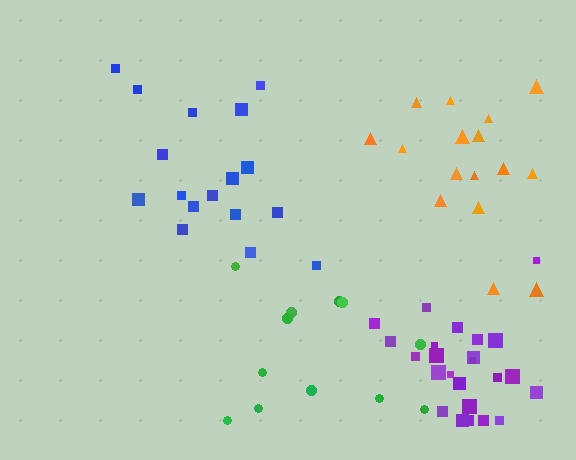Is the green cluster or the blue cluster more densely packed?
Blue.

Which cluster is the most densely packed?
Purple.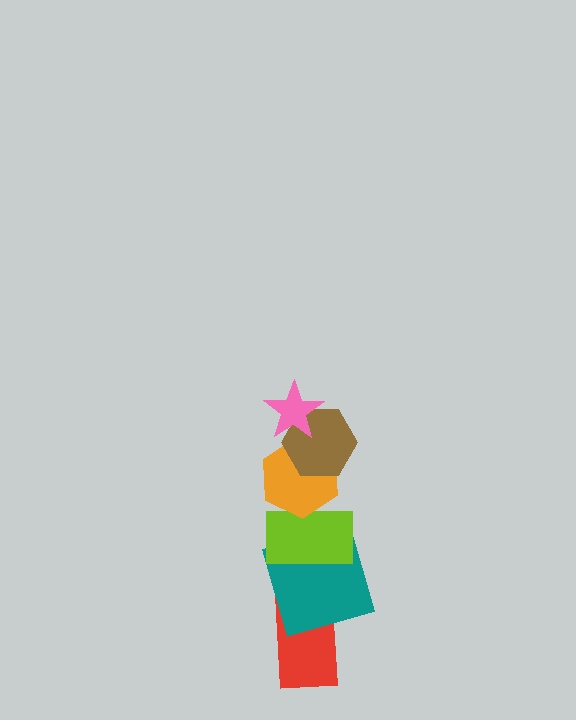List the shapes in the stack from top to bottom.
From top to bottom: the pink star, the brown hexagon, the orange hexagon, the lime rectangle, the teal square, the red rectangle.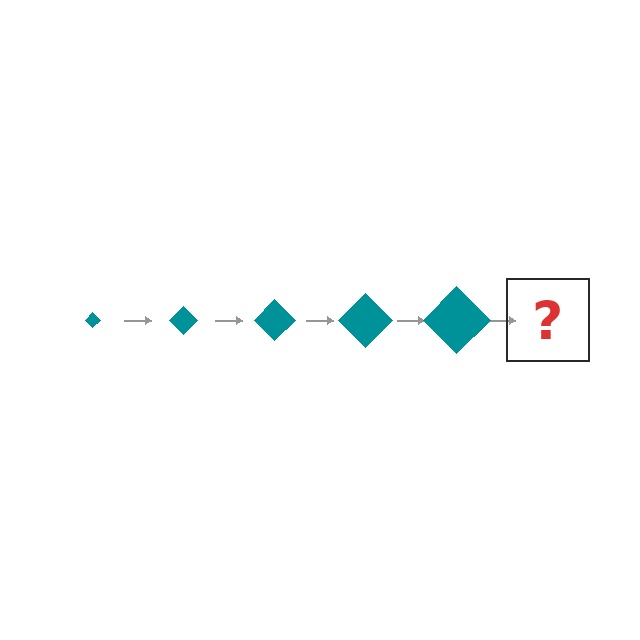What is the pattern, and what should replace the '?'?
The pattern is that the diamond gets progressively larger each step. The '?' should be a teal diamond, larger than the previous one.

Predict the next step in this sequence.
The next step is a teal diamond, larger than the previous one.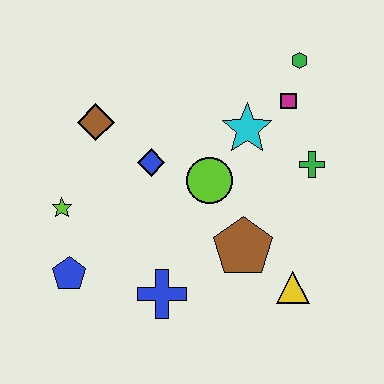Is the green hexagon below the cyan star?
No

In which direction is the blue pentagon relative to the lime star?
The blue pentagon is below the lime star.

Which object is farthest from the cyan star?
The blue pentagon is farthest from the cyan star.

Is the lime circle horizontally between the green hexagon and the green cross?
No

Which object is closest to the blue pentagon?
The lime star is closest to the blue pentagon.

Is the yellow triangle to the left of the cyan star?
No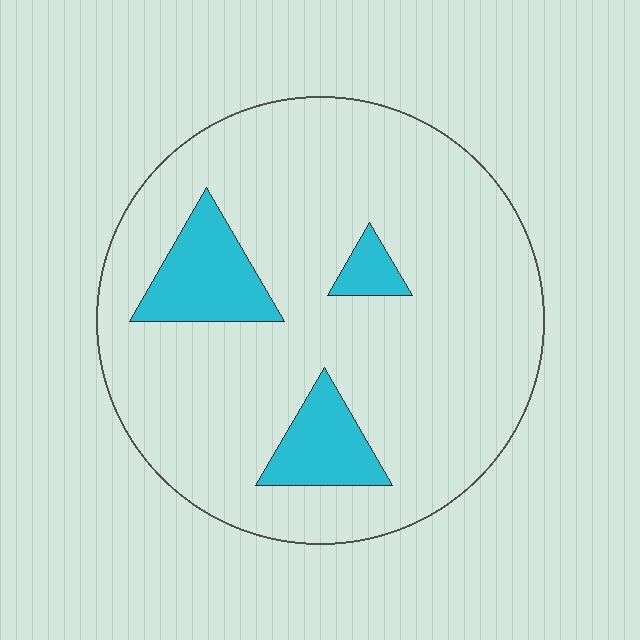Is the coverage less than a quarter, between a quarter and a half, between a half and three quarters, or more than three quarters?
Less than a quarter.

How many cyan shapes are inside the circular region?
3.